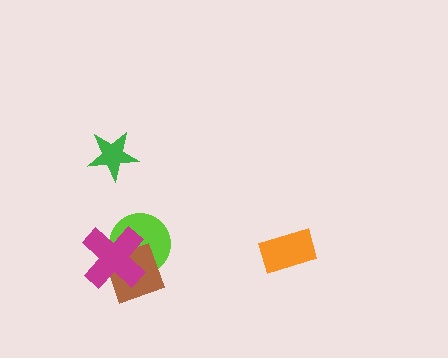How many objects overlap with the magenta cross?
2 objects overlap with the magenta cross.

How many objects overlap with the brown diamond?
2 objects overlap with the brown diamond.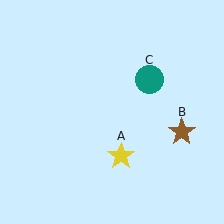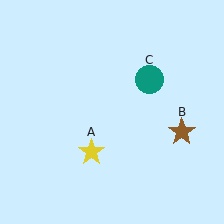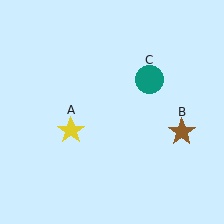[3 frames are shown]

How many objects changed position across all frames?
1 object changed position: yellow star (object A).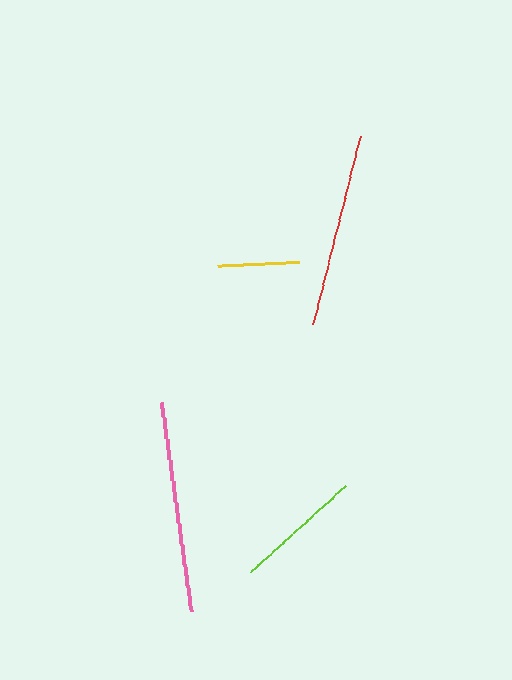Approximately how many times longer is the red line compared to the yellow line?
The red line is approximately 2.4 times the length of the yellow line.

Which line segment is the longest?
The pink line is the longest at approximately 211 pixels.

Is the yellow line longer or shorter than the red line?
The red line is longer than the yellow line.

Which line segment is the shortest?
The yellow line is the shortest at approximately 82 pixels.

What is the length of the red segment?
The red segment is approximately 193 pixels long.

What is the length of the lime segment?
The lime segment is approximately 129 pixels long.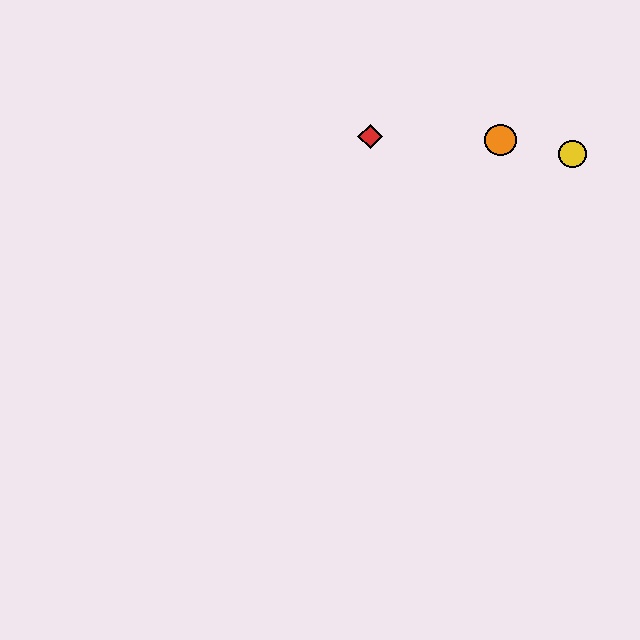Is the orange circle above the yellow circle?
Yes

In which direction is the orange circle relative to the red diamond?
The orange circle is to the right of the red diamond.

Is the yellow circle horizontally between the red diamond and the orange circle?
No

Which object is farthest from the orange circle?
The red diamond is farthest from the orange circle.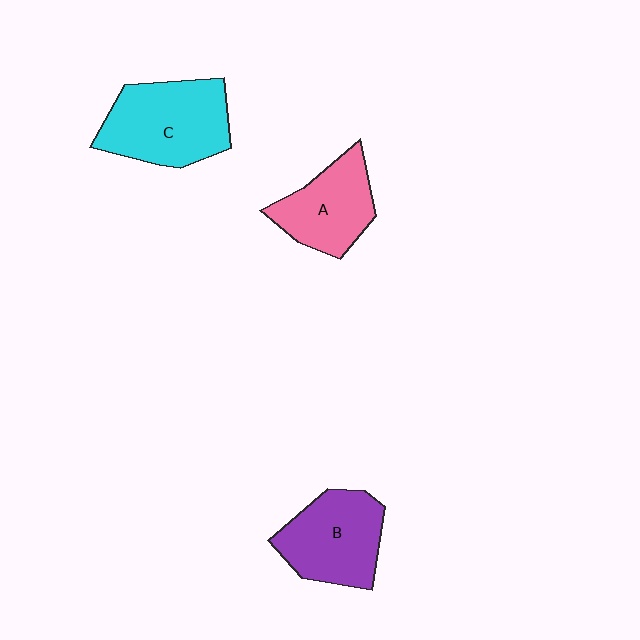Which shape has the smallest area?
Shape A (pink).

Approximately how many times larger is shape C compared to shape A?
Approximately 1.3 times.